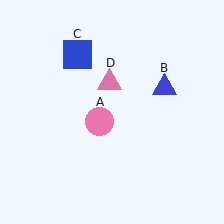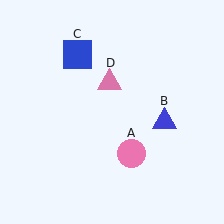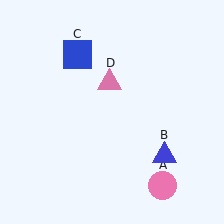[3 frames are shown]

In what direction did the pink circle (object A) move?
The pink circle (object A) moved down and to the right.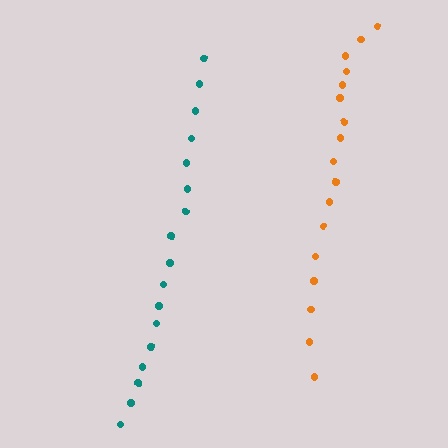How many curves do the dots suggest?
There are 2 distinct paths.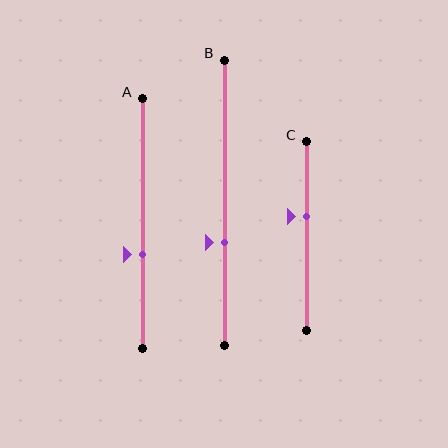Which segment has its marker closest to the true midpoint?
Segment C has its marker closest to the true midpoint.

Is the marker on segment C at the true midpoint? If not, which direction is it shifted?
No, the marker on segment C is shifted upward by about 11% of the segment length.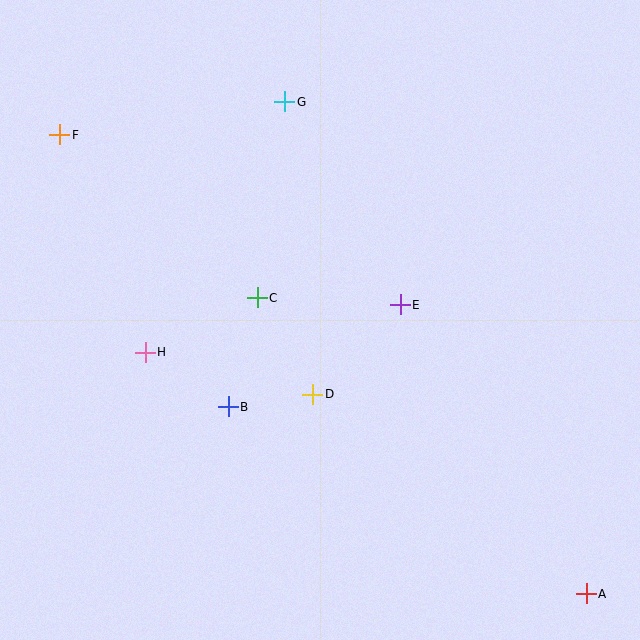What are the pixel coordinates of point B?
Point B is at (228, 407).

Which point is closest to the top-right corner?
Point G is closest to the top-right corner.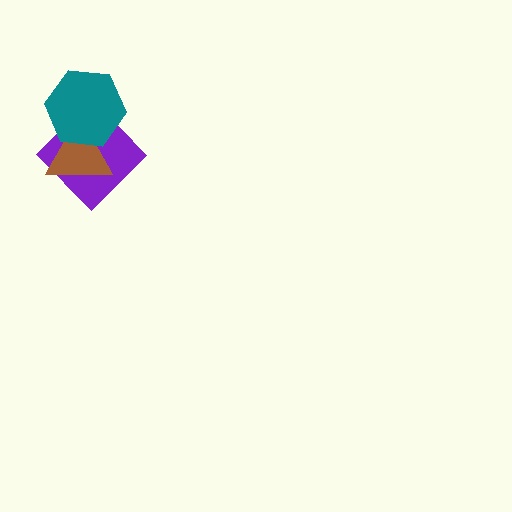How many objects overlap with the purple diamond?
2 objects overlap with the purple diamond.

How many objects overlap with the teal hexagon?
2 objects overlap with the teal hexagon.